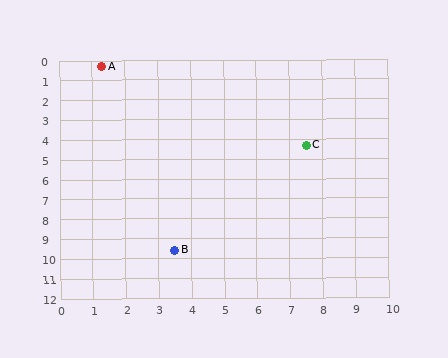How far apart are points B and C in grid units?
Points B and C are about 6.6 grid units apart.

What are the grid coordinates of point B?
Point B is at approximately (3.5, 9.6).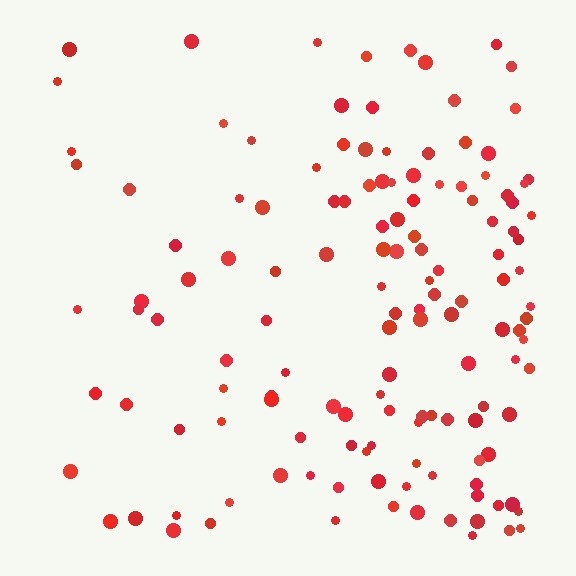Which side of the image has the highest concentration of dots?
The right.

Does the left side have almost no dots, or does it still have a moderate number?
Still a moderate number, just noticeably fewer than the right.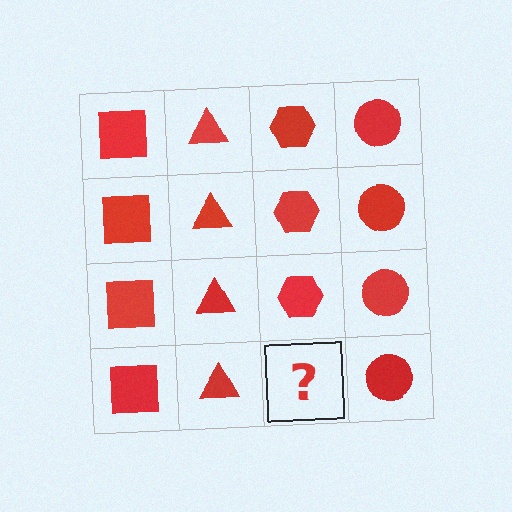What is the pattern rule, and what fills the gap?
The rule is that each column has a consistent shape. The gap should be filled with a red hexagon.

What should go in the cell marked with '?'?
The missing cell should contain a red hexagon.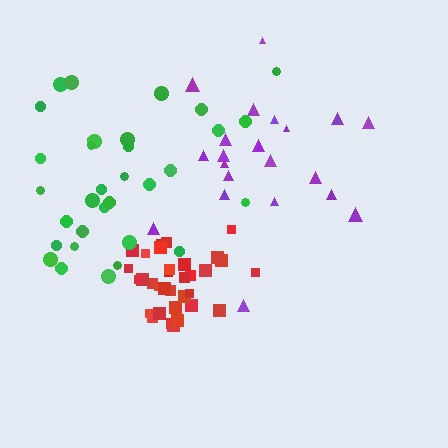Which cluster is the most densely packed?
Red.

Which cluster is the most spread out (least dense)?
Purple.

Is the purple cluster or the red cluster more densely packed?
Red.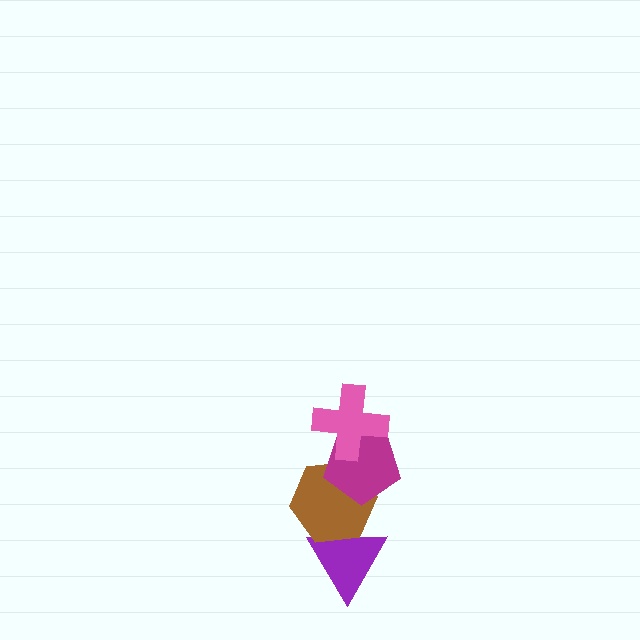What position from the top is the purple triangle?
The purple triangle is 4th from the top.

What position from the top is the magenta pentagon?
The magenta pentagon is 2nd from the top.